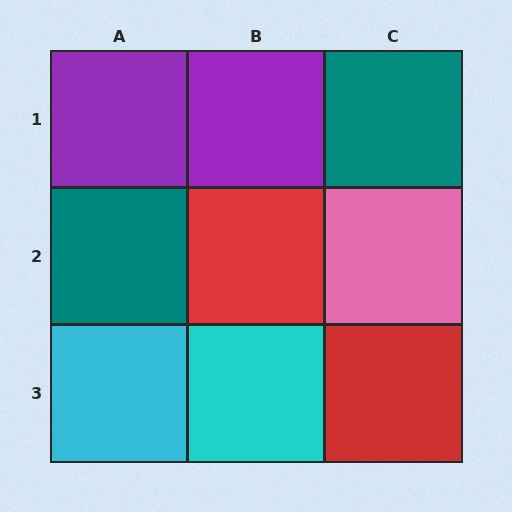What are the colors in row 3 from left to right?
Cyan, cyan, red.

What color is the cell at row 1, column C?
Teal.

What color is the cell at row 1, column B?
Purple.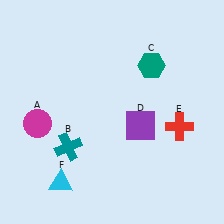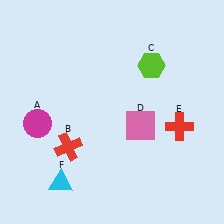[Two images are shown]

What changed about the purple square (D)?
In Image 1, D is purple. In Image 2, it changed to pink.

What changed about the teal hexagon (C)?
In Image 1, C is teal. In Image 2, it changed to lime.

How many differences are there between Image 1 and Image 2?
There are 3 differences between the two images.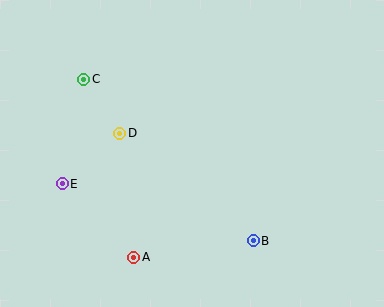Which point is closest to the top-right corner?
Point B is closest to the top-right corner.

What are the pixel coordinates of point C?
Point C is at (84, 79).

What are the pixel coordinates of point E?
Point E is at (62, 184).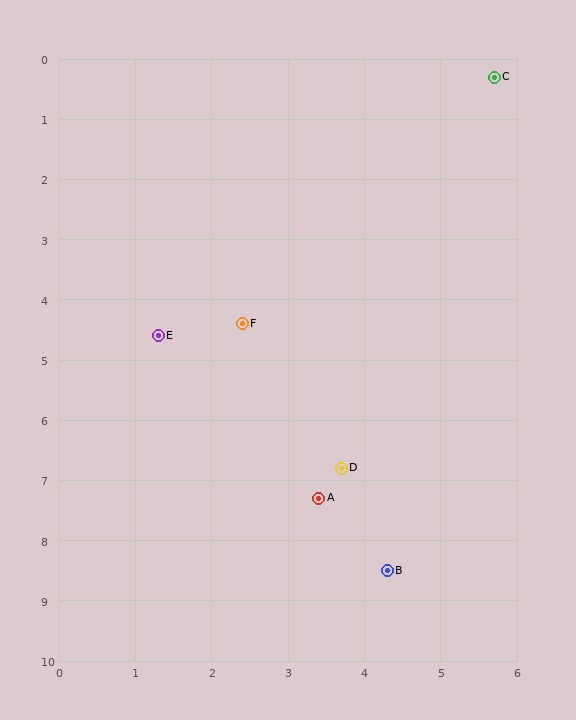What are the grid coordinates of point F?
Point F is at approximately (2.4, 4.4).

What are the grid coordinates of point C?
Point C is at approximately (5.7, 0.3).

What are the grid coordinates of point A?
Point A is at approximately (3.4, 7.3).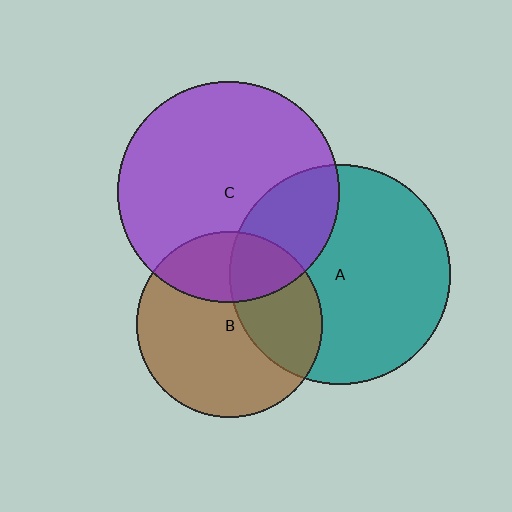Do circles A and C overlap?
Yes.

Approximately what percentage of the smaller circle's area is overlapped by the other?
Approximately 25%.